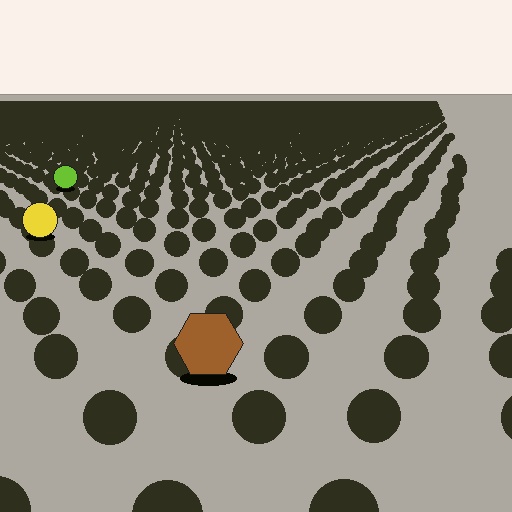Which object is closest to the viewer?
The brown hexagon is closest. The texture marks near it are larger and more spread out.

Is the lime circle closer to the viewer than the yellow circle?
No. The yellow circle is closer — you can tell from the texture gradient: the ground texture is coarser near it.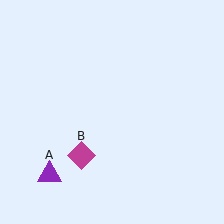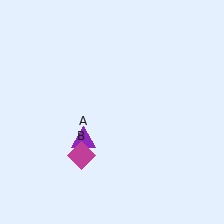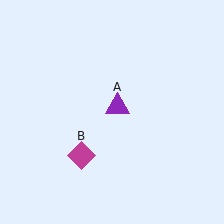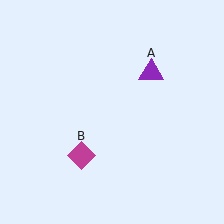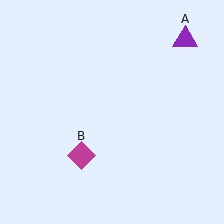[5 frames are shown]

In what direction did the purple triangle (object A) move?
The purple triangle (object A) moved up and to the right.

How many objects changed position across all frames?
1 object changed position: purple triangle (object A).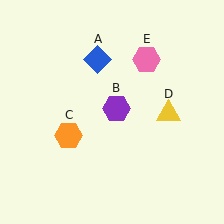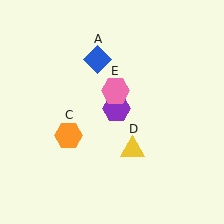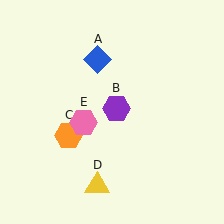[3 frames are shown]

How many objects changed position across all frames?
2 objects changed position: yellow triangle (object D), pink hexagon (object E).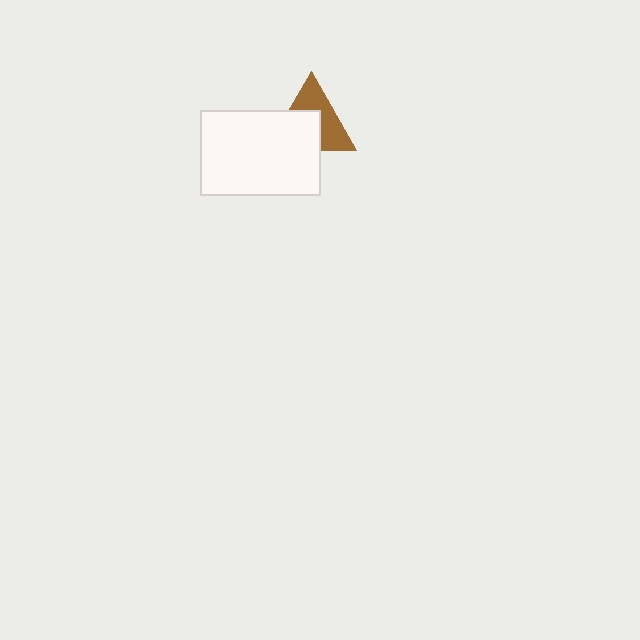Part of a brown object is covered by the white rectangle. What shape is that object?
It is a triangle.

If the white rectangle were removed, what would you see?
You would see the complete brown triangle.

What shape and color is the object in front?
The object in front is a white rectangle.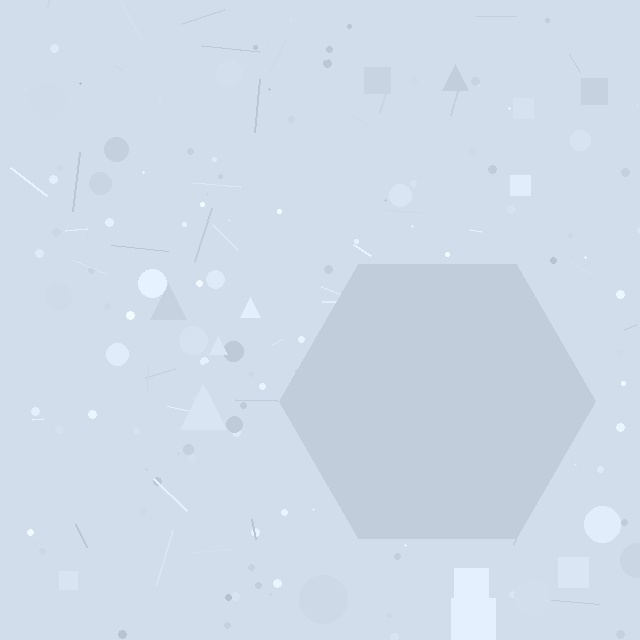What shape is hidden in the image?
A hexagon is hidden in the image.